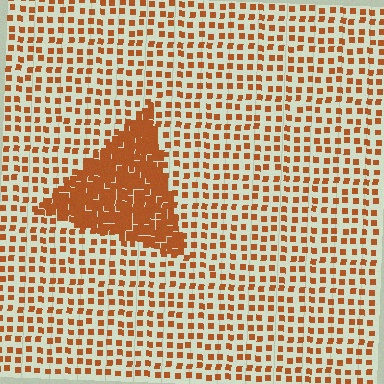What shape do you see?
I see a triangle.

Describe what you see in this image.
The image contains small brown elements arranged at two different densities. A triangle-shaped region is visible where the elements are more densely packed than the surrounding area.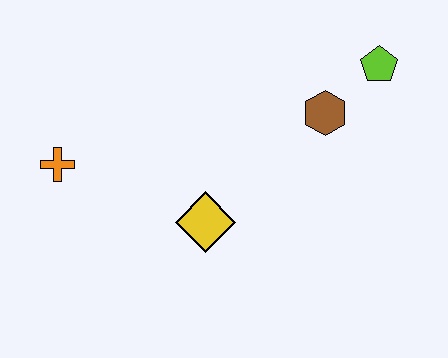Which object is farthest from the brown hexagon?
The orange cross is farthest from the brown hexagon.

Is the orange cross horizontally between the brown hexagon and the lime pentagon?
No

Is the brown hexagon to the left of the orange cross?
No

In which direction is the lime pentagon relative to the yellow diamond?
The lime pentagon is to the right of the yellow diamond.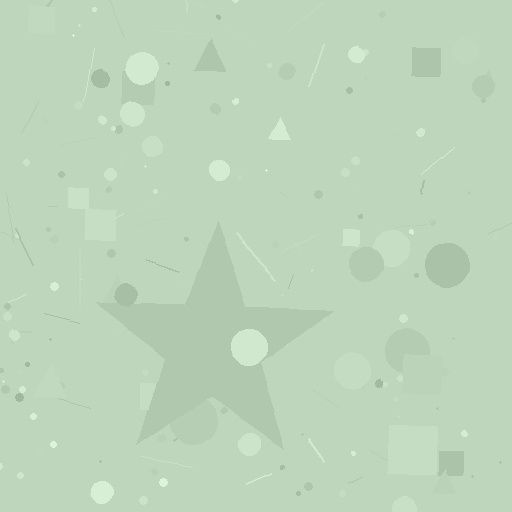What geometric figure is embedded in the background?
A star is embedded in the background.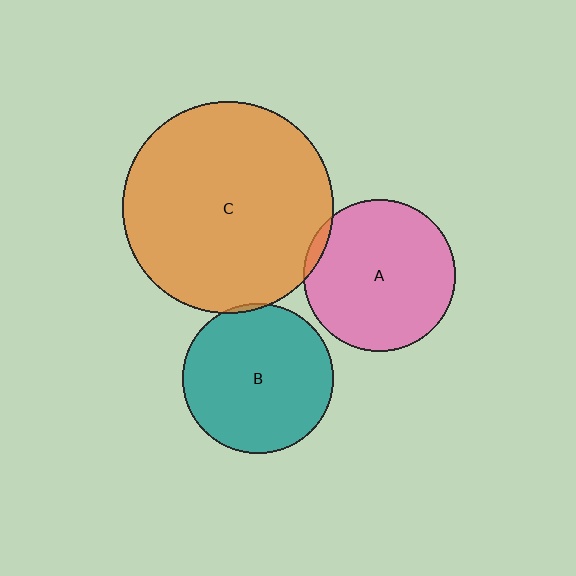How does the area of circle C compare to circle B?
Approximately 2.0 times.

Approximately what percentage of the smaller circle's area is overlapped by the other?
Approximately 5%.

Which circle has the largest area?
Circle C (orange).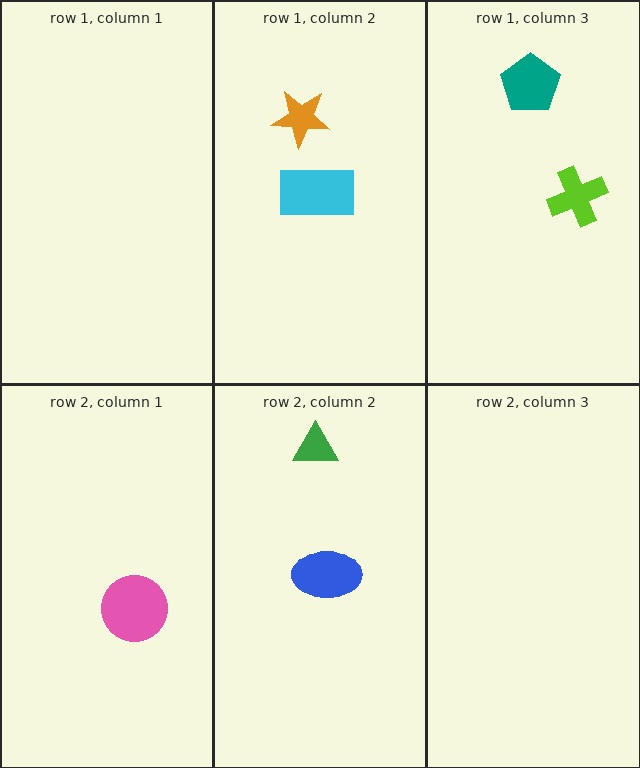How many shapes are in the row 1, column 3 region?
2.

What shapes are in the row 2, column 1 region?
The pink circle.